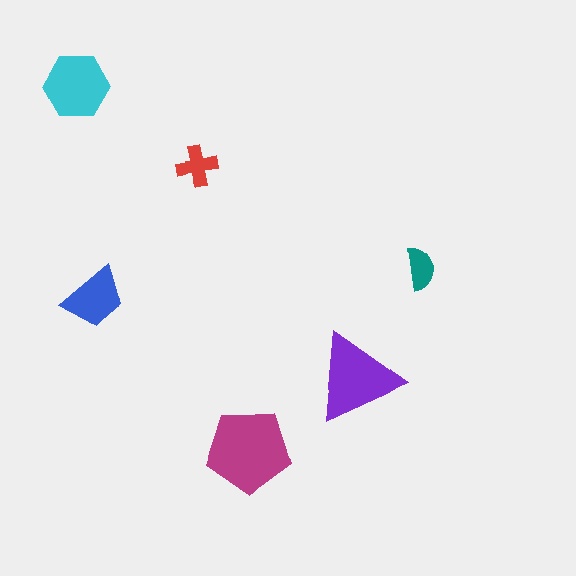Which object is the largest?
The magenta pentagon.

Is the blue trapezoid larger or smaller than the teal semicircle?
Larger.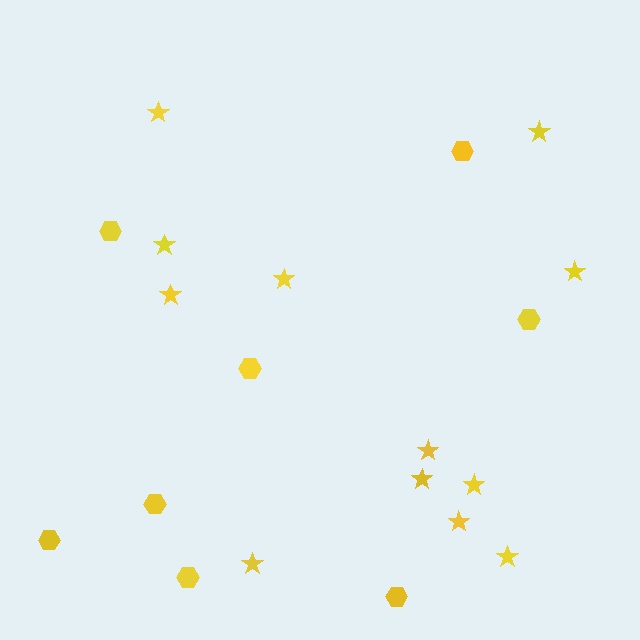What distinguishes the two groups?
There are 2 groups: one group of stars (12) and one group of hexagons (8).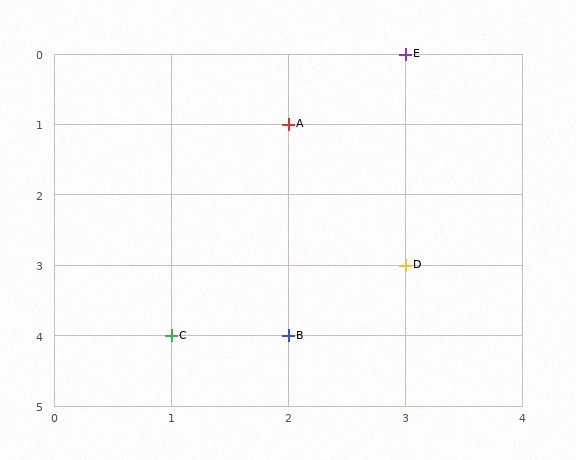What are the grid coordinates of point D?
Point D is at grid coordinates (3, 3).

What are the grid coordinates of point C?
Point C is at grid coordinates (1, 4).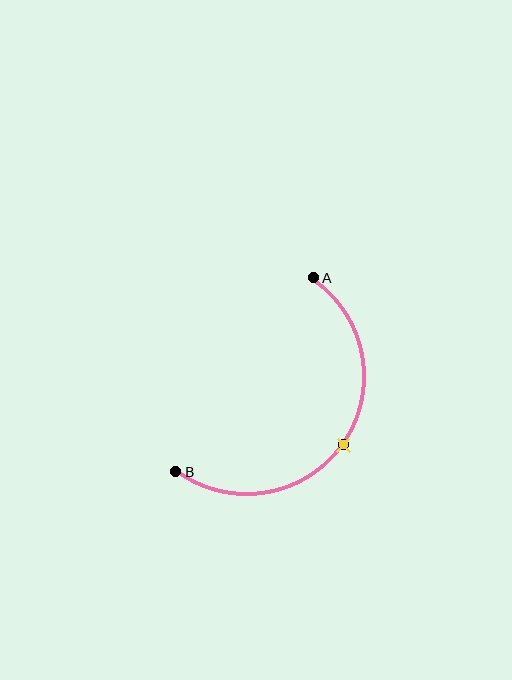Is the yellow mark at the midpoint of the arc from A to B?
Yes. The yellow mark lies on the arc at equal arc-length from both A and B — it is the arc midpoint.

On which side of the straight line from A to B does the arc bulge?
The arc bulges below and to the right of the straight line connecting A and B.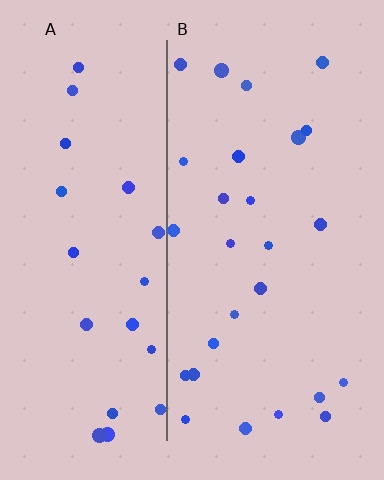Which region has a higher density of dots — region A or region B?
B (the right).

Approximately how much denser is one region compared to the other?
Approximately 1.2× — region B over region A.